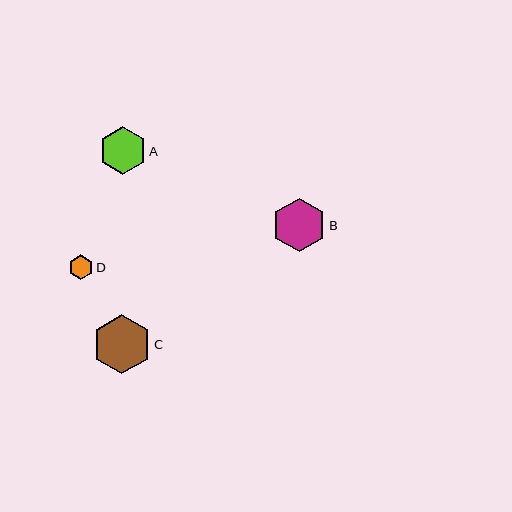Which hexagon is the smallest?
Hexagon D is the smallest with a size of approximately 24 pixels.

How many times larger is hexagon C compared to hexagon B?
Hexagon C is approximately 1.1 times the size of hexagon B.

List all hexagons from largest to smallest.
From largest to smallest: C, B, A, D.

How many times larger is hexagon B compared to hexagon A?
Hexagon B is approximately 1.1 times the size of hexagon A.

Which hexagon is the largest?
Hexagon C is the largest with a size of approximately 59 pixels.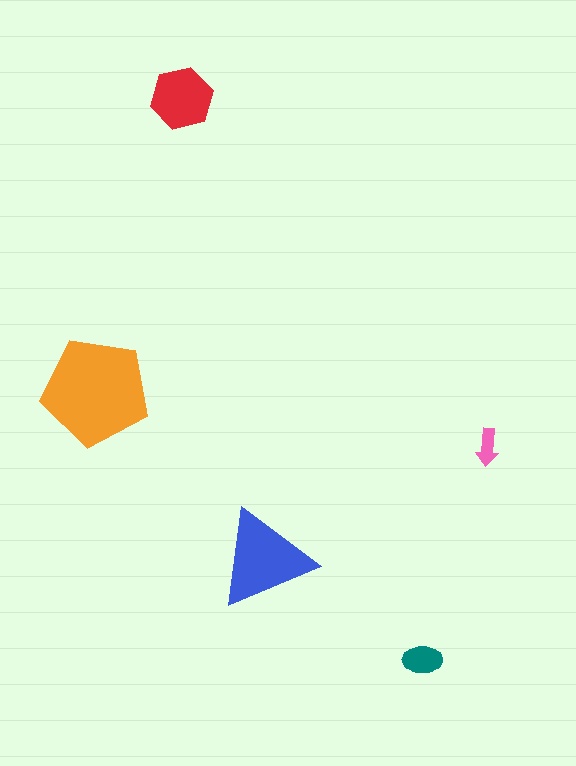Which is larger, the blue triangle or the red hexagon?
The blue triangle.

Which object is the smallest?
The pink arrow.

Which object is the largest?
The orange pentagon.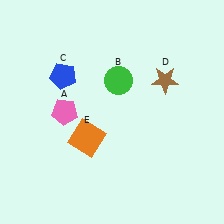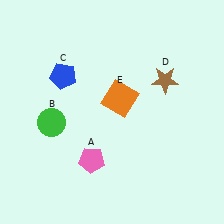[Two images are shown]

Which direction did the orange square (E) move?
The orange square (E) moved up.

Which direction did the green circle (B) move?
The green circle (B) moved left.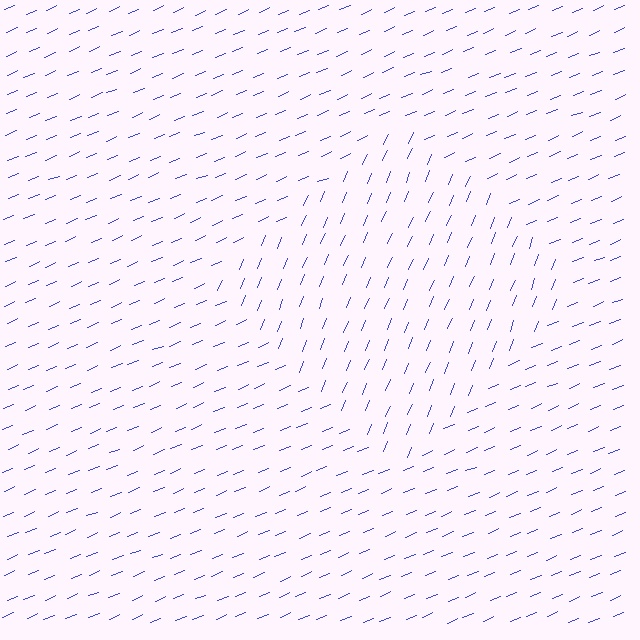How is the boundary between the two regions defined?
The boundary is defined purely by a change in line orientation (approximately 45 degrees difference). All lines are the same color and thickness.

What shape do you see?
I see a diamond.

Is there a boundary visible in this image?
Yes, there is a texture boundary formed by a change in line orientation.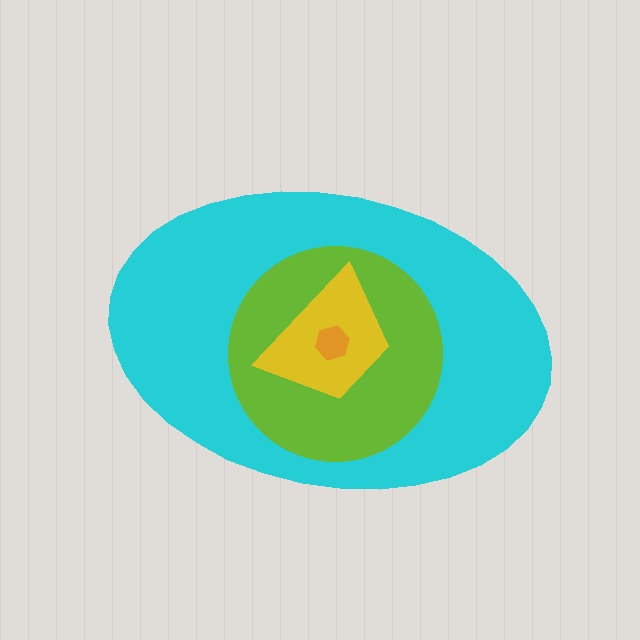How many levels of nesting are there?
4.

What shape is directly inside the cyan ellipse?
The lime circle.